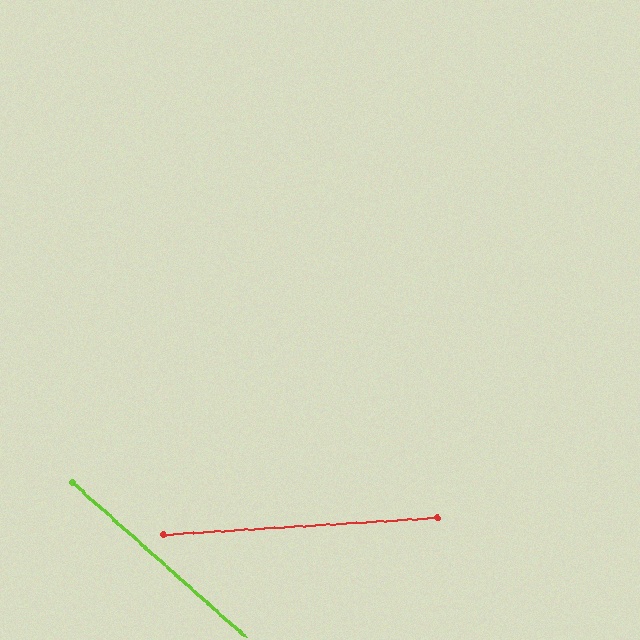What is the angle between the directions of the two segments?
Approximately 45 degrees.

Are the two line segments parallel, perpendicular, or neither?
Neither parallel nor perpendicular — they differ by about 45°.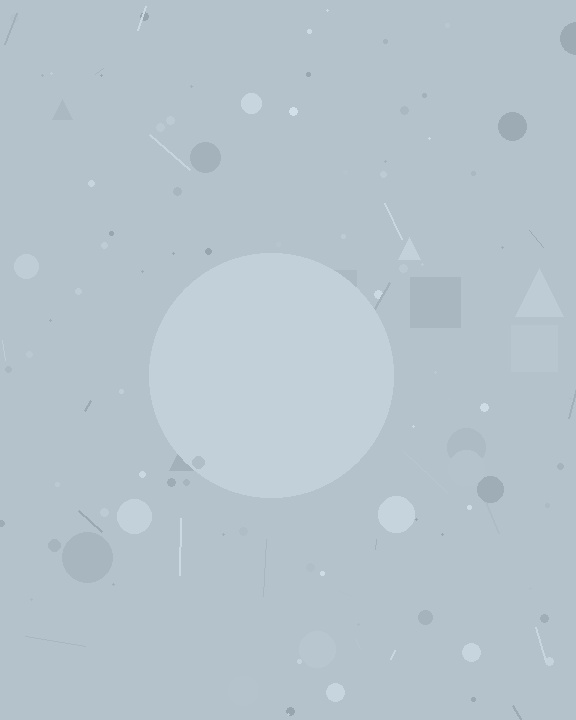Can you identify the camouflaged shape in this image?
The camouflaged shape is a circle.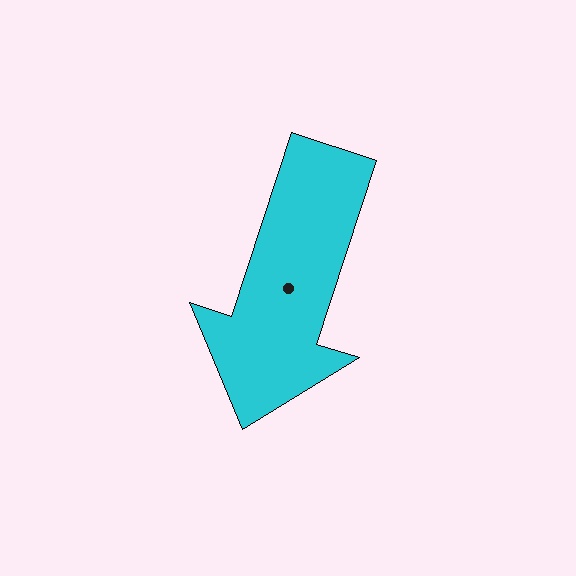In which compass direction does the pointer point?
South.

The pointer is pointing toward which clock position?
Roughly 7 o'clock.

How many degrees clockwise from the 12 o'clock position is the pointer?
Approximately 198 degrees.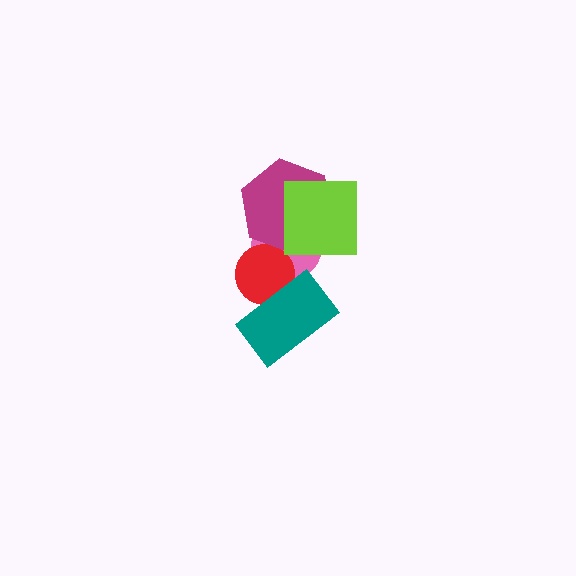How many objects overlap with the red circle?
2 objects overlap with the red circle.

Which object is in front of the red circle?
The teal rectangle is in front of the red circle.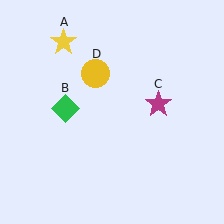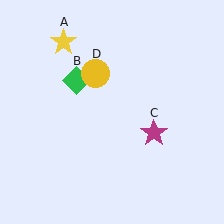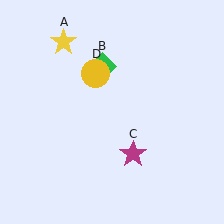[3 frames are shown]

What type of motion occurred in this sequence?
The green diamond (object B), magenta star (object C) rotated clockwise around the center of the scene.